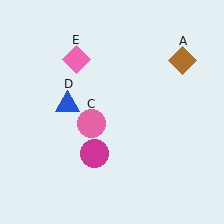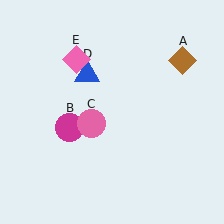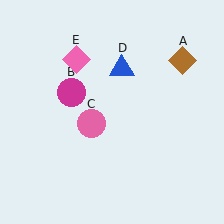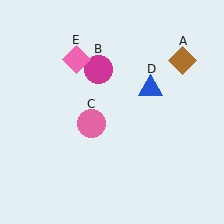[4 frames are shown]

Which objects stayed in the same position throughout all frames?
Brown diamond (object A) and pink circle (object C) and pink diamond (object E) remained stationary.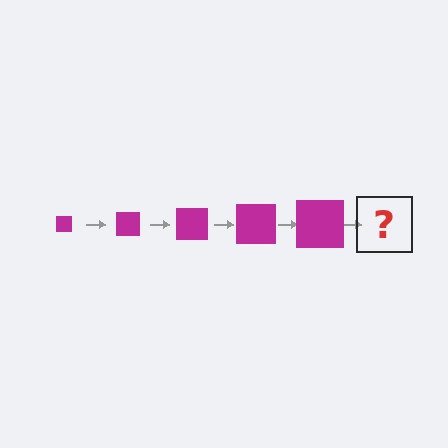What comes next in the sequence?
The next element should be a magenta square, larger than the previous one.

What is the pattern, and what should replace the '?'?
The pattern is that the square gets progressively larger each step. The '?' should be a magenta square, larger than the previous one.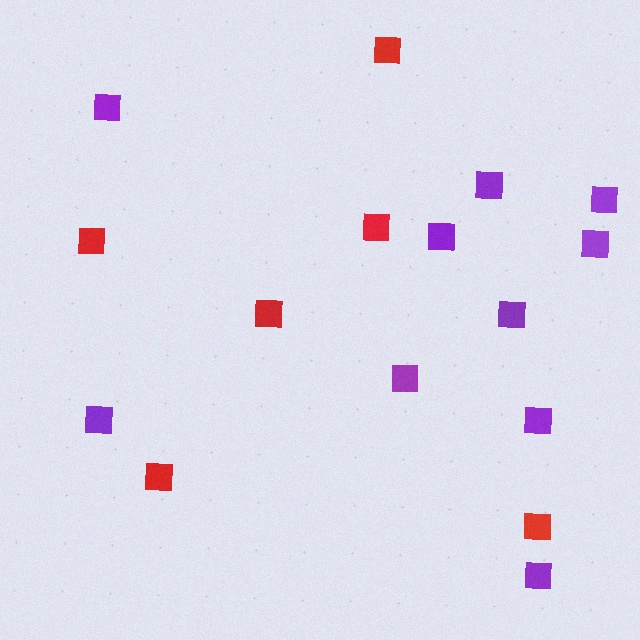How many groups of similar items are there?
There are 2 groups: one group of purple squares (10) and one group of red squares (6).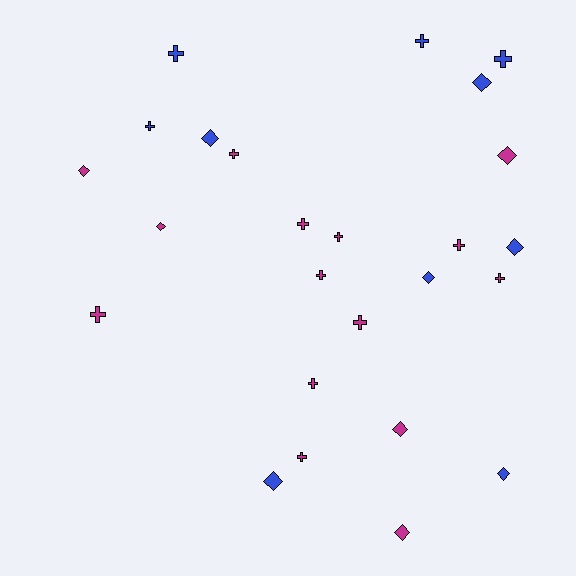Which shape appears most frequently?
Cross, with 14 objects.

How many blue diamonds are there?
There are 6 blue diamonds.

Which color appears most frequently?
Magenta, with 15 objects.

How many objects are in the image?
There are 25 objects.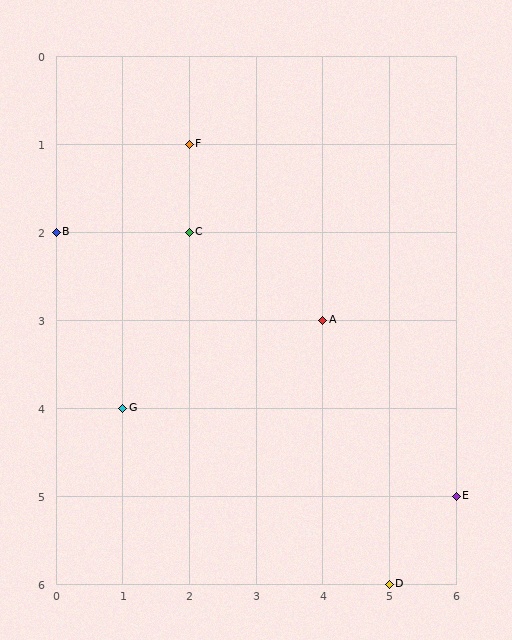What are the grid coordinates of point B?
Point B is at grid coordinates (0, 2).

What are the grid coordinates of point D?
Point D is at grid coordinates (5, 6).